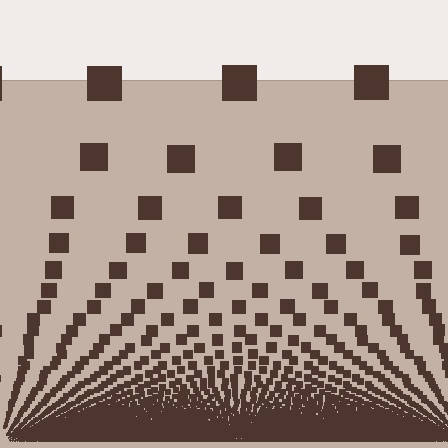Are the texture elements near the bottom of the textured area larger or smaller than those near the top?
Smaller. The gradient is inverted — elements near the bottom are smaller and denser.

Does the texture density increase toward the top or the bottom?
Density increases toward the bottom.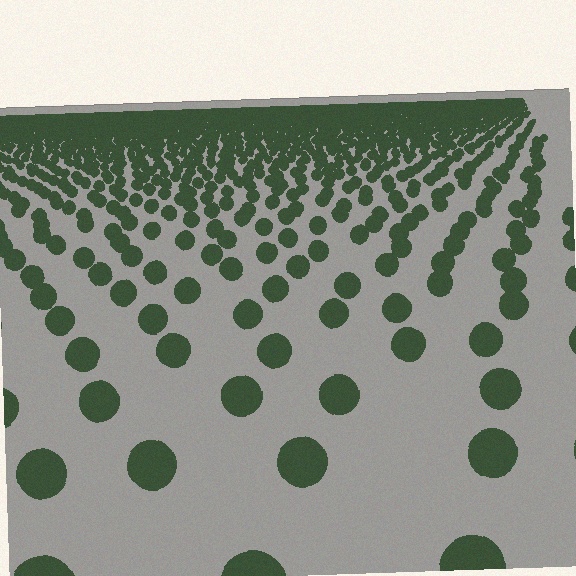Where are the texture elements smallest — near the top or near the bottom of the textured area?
Near the top.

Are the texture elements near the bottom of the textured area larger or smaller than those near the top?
Larger. Near the bottom, elements are closer to the viewer and appear at a bigger on-screen size.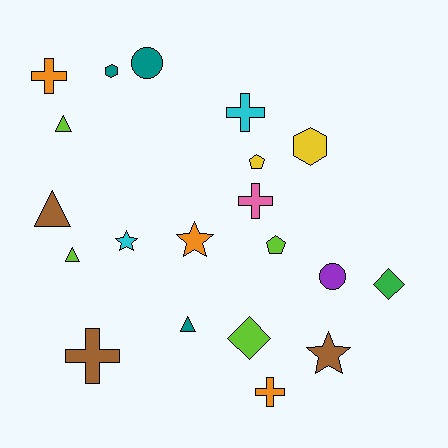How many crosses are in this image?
There are 5 crosses.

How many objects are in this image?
There are 20 objects.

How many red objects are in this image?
There are no red objects.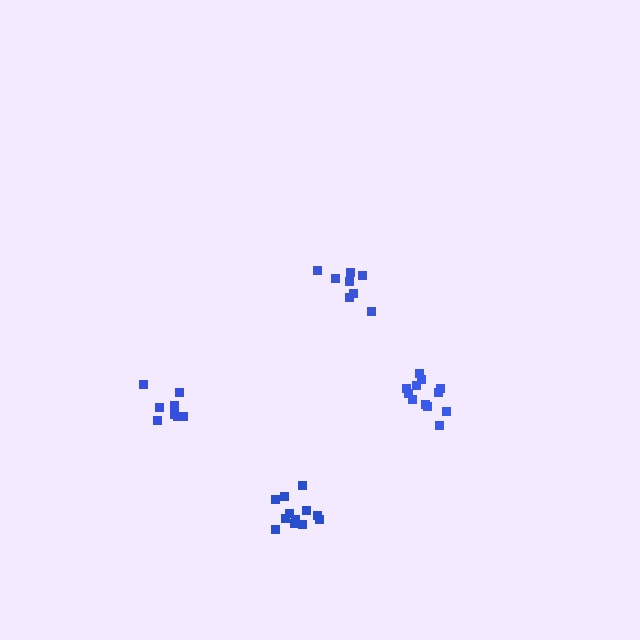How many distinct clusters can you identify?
There are 4 distinct clusters.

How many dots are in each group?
Group 1: 12 dots, Group 2: 8 dots, Group 3: 8 dots, Group 4: 12 dots (40 total).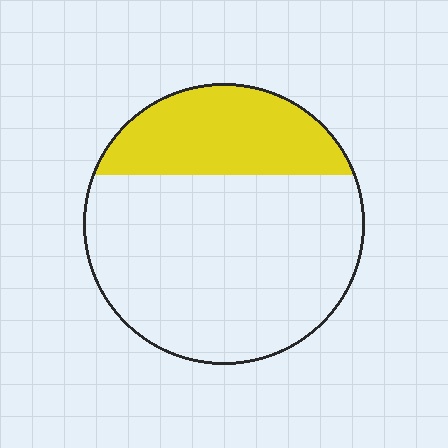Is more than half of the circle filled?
No.